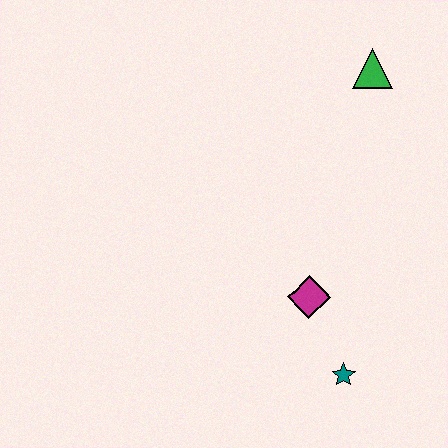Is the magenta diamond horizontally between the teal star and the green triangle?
No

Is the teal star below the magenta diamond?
Yes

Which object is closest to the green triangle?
The magenta diamond is closest to the green triangle.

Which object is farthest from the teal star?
The green triangle is farthest from the teal star.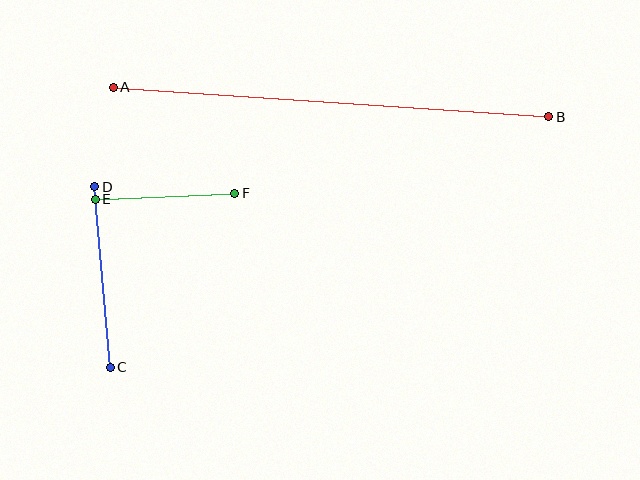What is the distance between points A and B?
The distance is approximately 437 pixels.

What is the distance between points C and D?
The distance is approximately 181 pixels.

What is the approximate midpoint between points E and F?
The midpoint is at approximately (165, 196) pixels.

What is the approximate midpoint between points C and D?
The midpoint is at approximately (103, 277) pixels.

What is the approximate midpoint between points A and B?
The midpoint is at approximately (331, 102) pixels.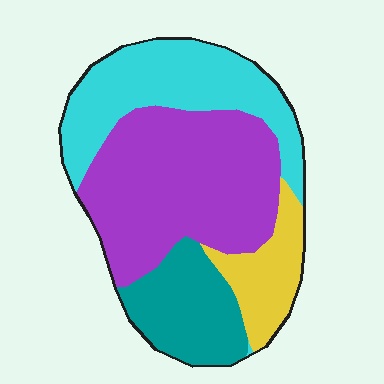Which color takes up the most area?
Purple, at roughly 45%.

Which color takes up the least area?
Yellow, at roughly 10%.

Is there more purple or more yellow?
Purple.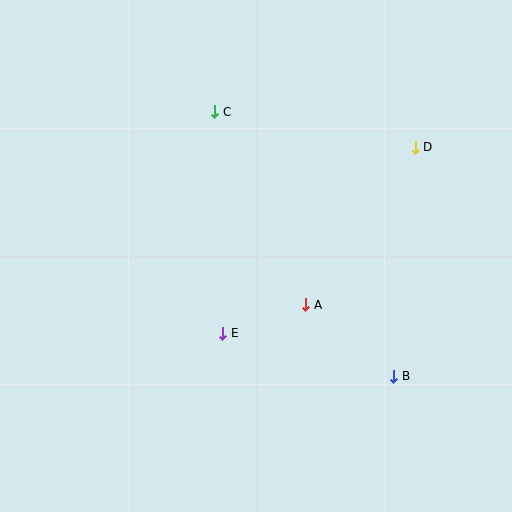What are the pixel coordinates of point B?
Point B is at (394, 376).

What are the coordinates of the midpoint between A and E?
The midpoint between A and E is at (264, 319).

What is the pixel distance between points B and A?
The distance between B and A is 113 pixels.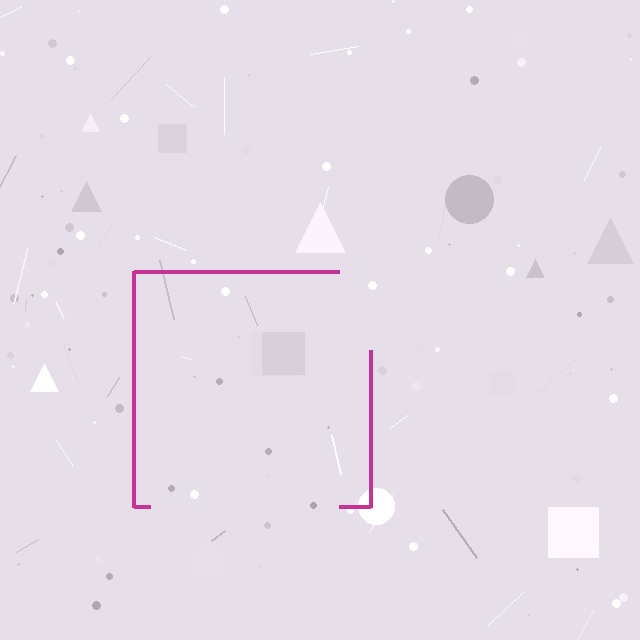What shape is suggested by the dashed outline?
The dashed outline suggests a square.